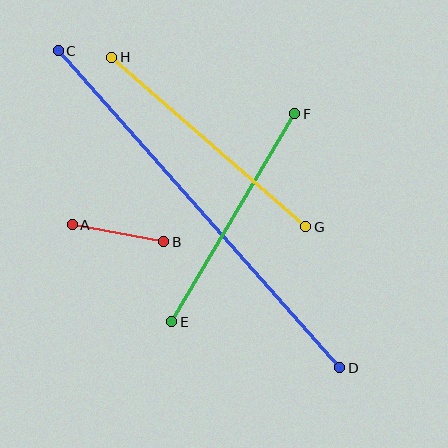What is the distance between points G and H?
The distance is approximately 258 pixels.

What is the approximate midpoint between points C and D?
The midpoint is at approximately (199, 209) pixels.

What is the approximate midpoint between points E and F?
The midpoint is at approximately (233, 218) pixels.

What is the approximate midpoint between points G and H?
The midpoint is at approximately (209, 142) pixels.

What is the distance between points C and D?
The distance is approximately 424 pixels.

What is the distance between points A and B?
The distance is approximately 93 pixels.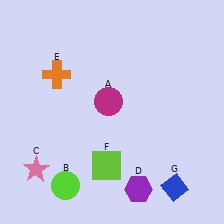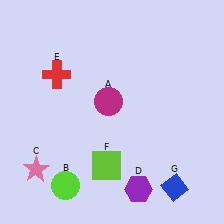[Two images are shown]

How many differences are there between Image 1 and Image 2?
There is 1 difference between the two images.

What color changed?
The cross (E) changed from orange in Image 1 to red in Image 2.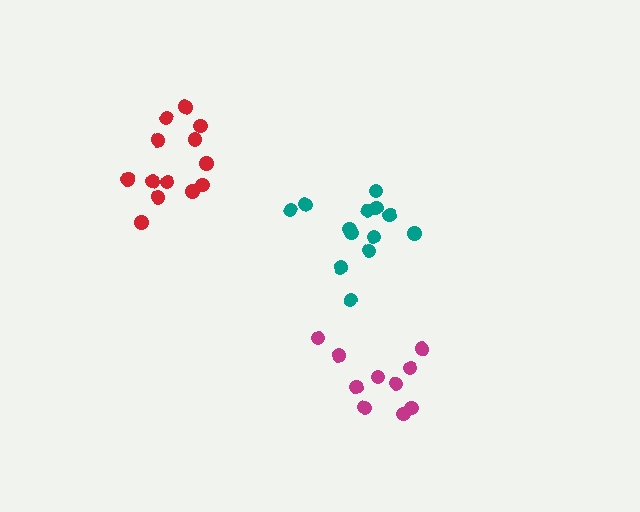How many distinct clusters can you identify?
There are 3 distinct clusters.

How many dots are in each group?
Group 1: 13 dots, Group 2: 13 dots, Group 3: 10 dots (36 total).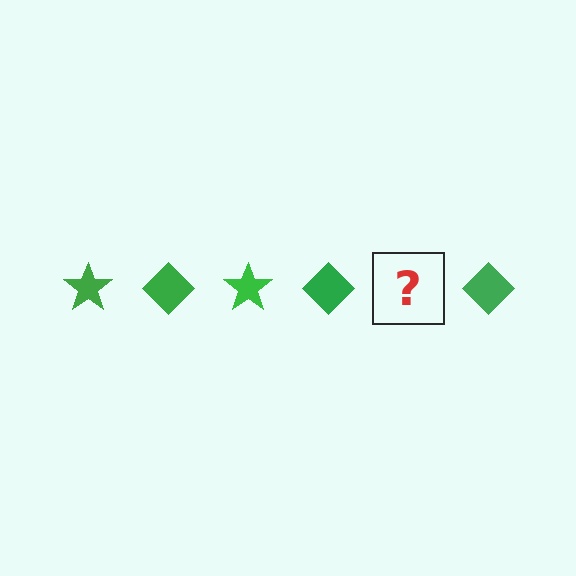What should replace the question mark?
The question mark should be replaced with a green star.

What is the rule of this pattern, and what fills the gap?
The rule is that the pattern cycles through star, diamond shapes in green. The gap should be filled with a green star.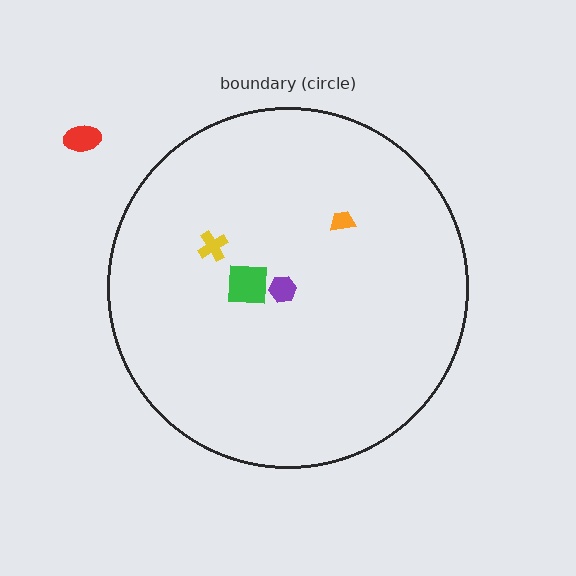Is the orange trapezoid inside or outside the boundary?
Inside.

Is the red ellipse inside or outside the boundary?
Outside.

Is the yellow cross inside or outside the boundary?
Inside.